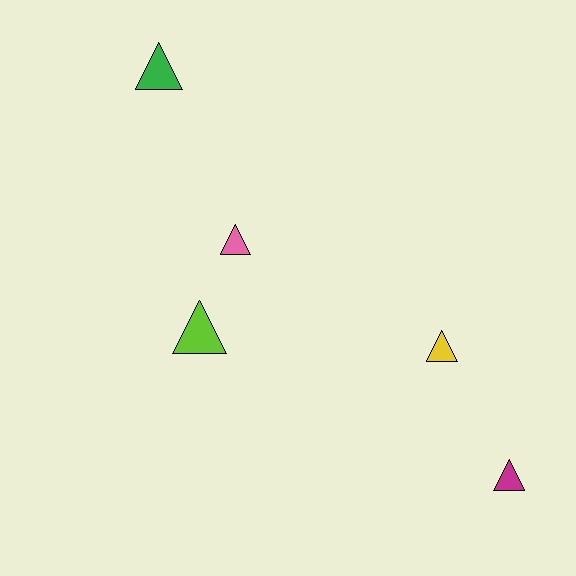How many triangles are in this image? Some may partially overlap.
There are 5 triangles.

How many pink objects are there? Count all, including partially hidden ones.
There is 1 pink object.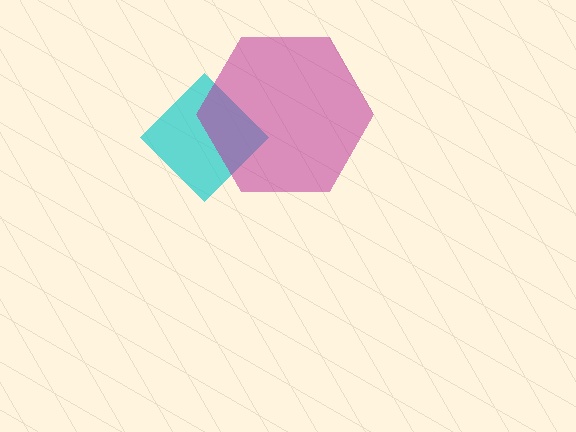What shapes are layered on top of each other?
The layered shapes are: a cyan diamond, a magenta hexagon.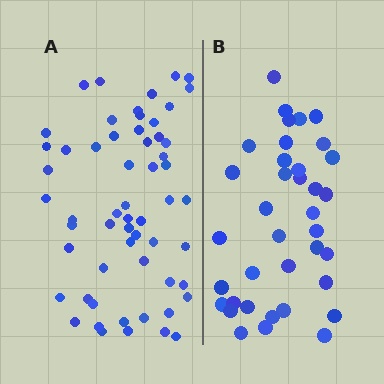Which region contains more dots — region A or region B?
Region A (the left region) has more dots.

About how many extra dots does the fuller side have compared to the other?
Region A has approximately 20 more dots than region B.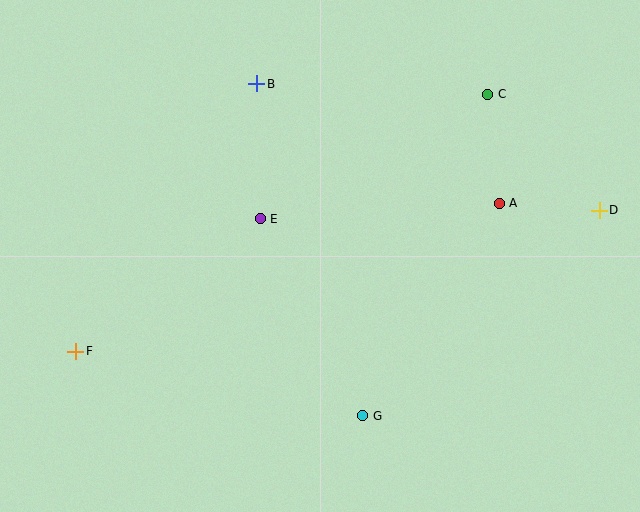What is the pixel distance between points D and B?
The distance between D and B is 365 pixels.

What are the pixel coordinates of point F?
Point F is at (76, 351).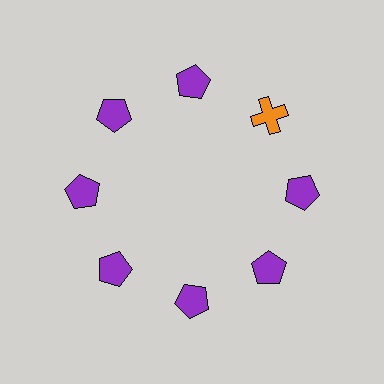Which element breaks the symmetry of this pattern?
The orange cross at roughly the 2 o'clock position breaks the symmetry. All other shapes are purple pentagons.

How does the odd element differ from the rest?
It differs in both color (orange instead of purple) and shape (cross instead of pentagon).